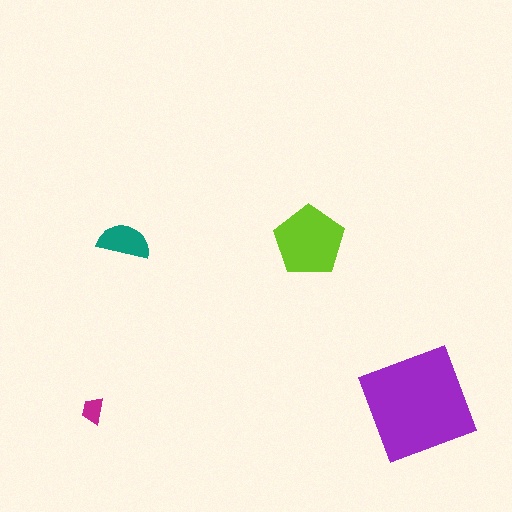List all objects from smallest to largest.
The magenta trapezoid, the teal semicircle, the lime pentagon, the purple square.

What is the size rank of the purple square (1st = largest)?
1st.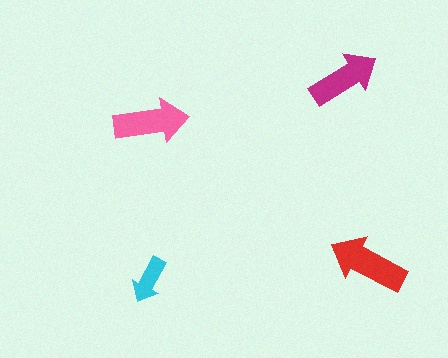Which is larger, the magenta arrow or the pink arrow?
The pink one.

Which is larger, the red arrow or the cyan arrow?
The red one.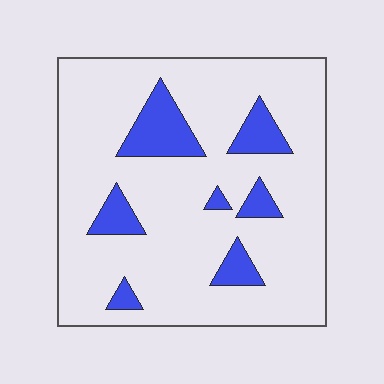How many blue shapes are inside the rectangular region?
7.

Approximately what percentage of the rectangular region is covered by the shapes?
Approximately 15%.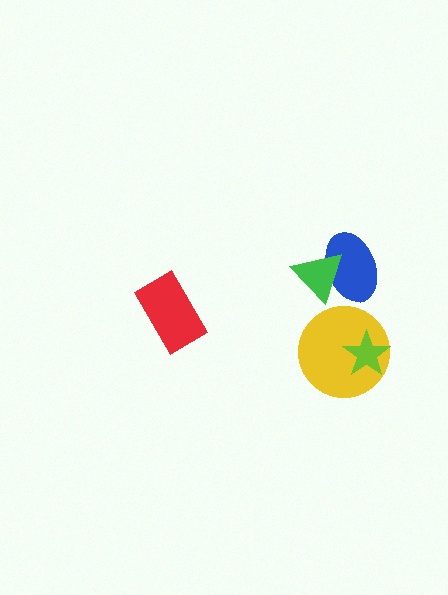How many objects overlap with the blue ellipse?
1 object overlaps with the blue ellipse.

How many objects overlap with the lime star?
1 object overlaps with the lime star.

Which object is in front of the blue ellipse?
The green triangle is in front of the blue ellipse.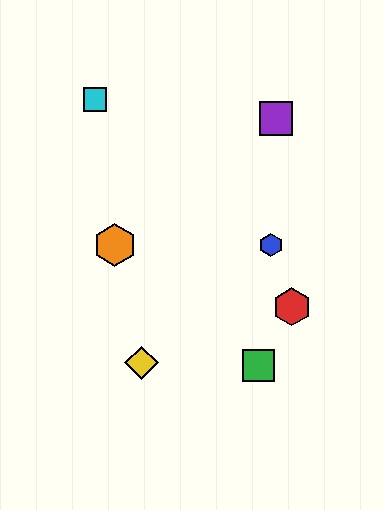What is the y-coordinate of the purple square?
The purple square is at y≈119.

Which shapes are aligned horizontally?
The blue hexagon, the orange hexagon are aligned horizontally.